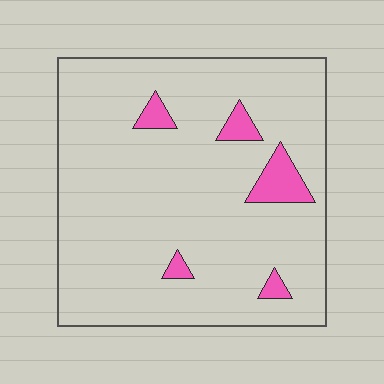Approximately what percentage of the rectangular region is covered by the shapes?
Approximately 5%.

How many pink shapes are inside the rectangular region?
5.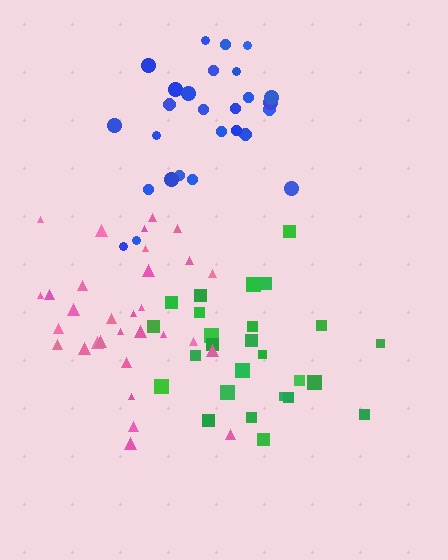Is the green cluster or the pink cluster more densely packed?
Green.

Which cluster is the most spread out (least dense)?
Pink.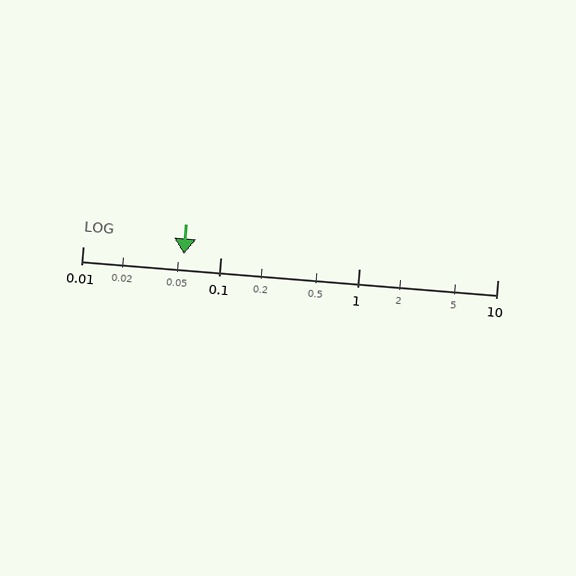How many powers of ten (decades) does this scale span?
The scale spans 3 decades, from 0.01 to 10.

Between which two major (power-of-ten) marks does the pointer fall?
The pointer is between 0.01 and 0.1.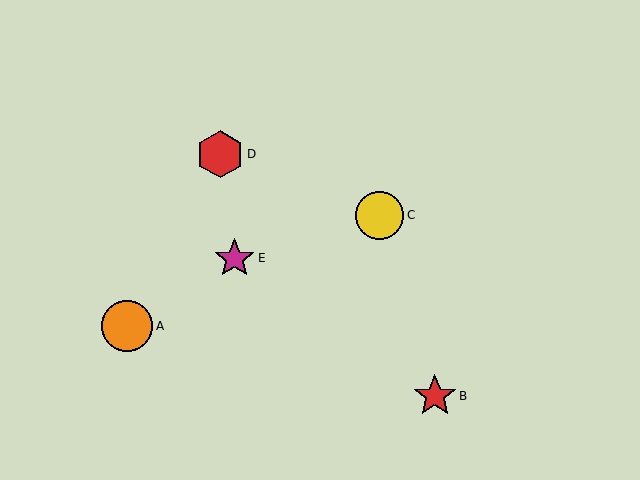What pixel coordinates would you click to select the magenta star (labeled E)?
Click at (234, 258) to select the magenta star E.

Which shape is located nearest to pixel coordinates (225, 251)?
The magenta star (labeled E) at (234, 258) is nearest to that location.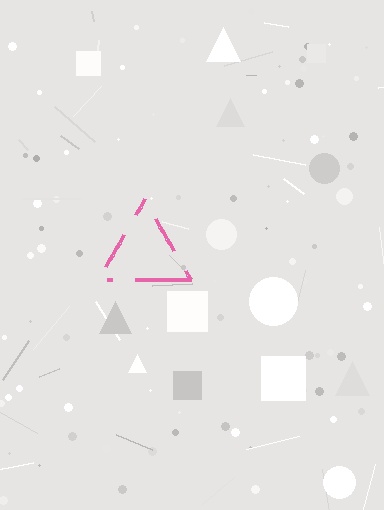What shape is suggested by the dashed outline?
The dashed outline suggests a triangle.